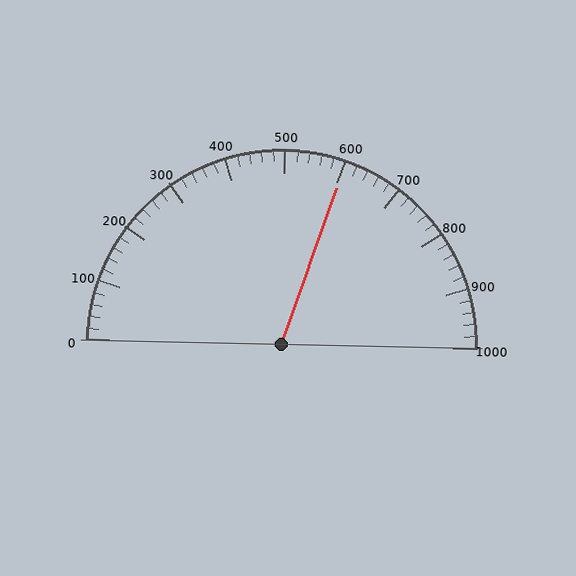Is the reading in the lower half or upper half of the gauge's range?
The reading is in the upper half of the range (0 to 1000).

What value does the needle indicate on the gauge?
The needle indicates approximately 600.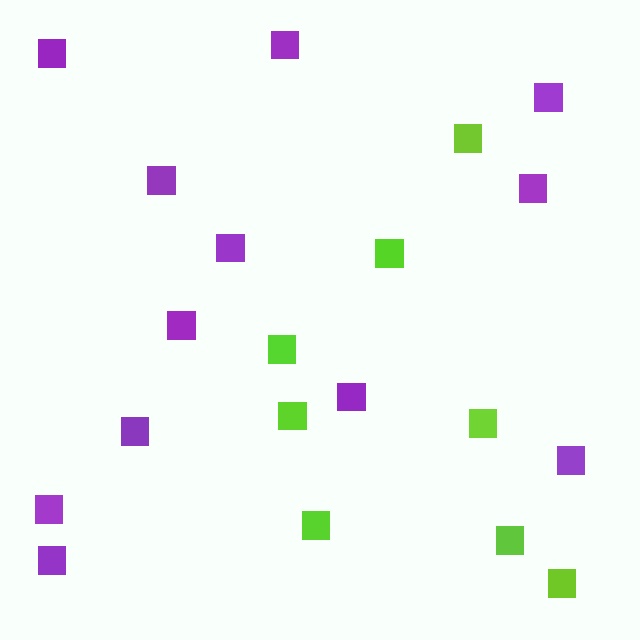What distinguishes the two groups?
There are 2 groups: one group of lime squares (8) and one group of purple squares (12).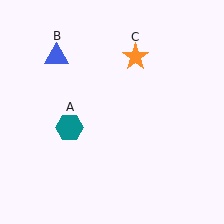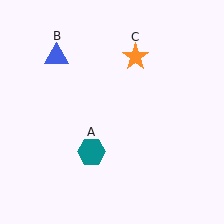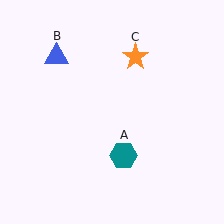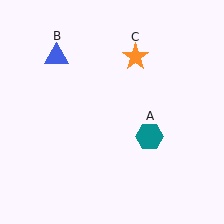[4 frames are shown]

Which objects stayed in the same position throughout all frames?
Blue triangle (object B) and orange star (object C) remained stationary.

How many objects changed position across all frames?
1 object changed position: teal hexagon (object A).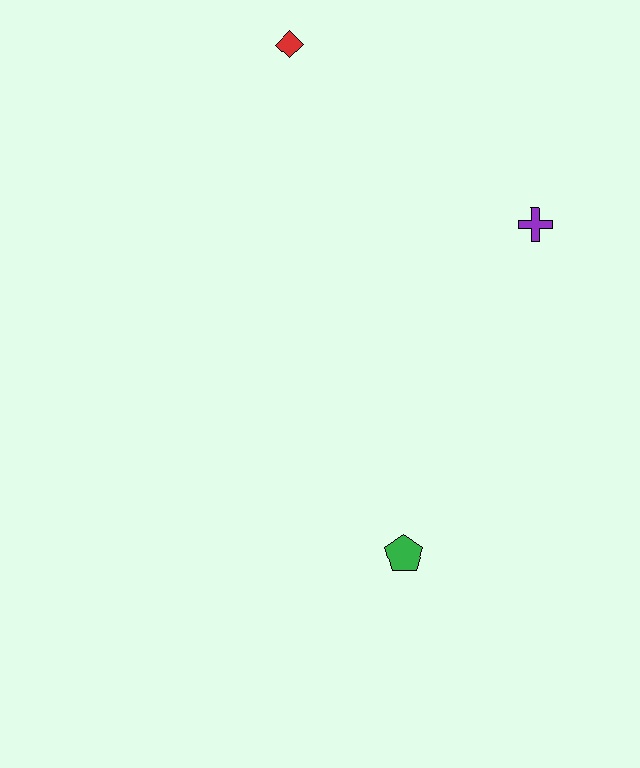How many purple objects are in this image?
There is 1 purple object.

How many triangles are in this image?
There are no triangles.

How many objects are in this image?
There are 3 objects.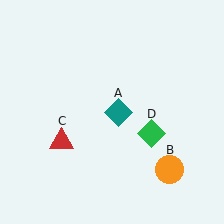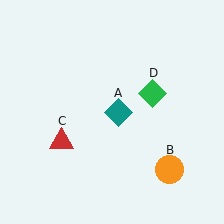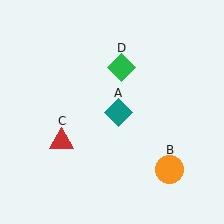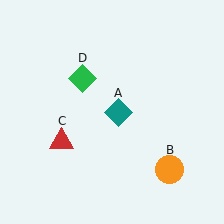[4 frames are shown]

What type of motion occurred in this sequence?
The green diamond (object D) rotated counterclockwise around the center of the scene.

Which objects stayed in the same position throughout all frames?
Teal diamond (object A) and orange circle (object B) and red triangle (object C) remained stationary.